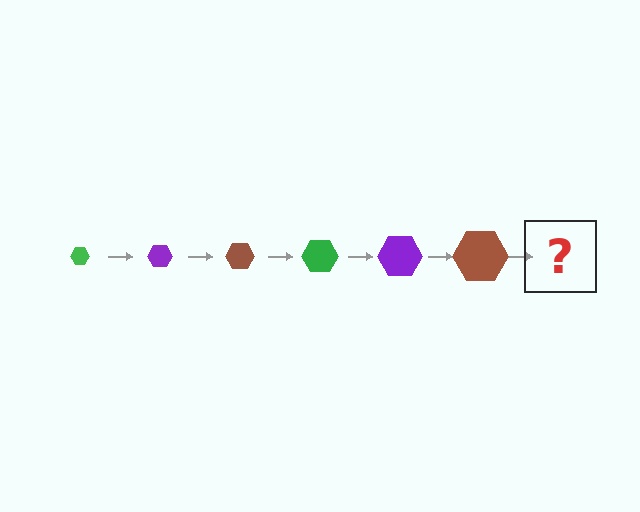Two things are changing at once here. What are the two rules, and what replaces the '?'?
The two rules are that the hexagon grows larger each step and the color cycles through green, purple, and brown. The '?' should be a green hexagon, larger than the previous one.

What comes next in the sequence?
The next element should be a green hexagon, larger than the previous one.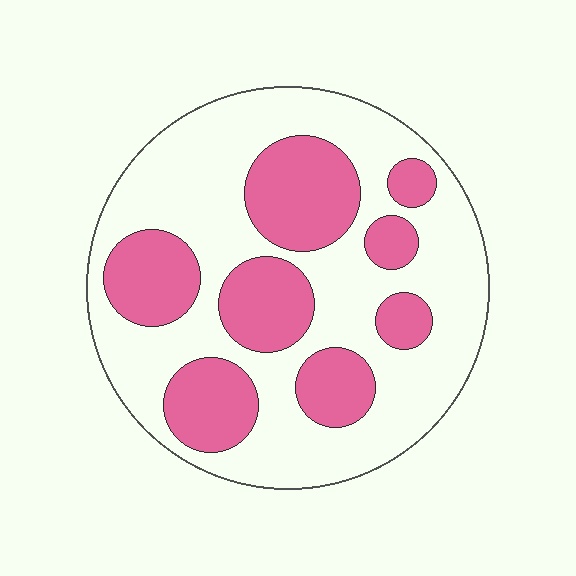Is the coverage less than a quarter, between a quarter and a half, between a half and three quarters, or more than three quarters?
Between a quarter and a half.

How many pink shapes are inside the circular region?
8.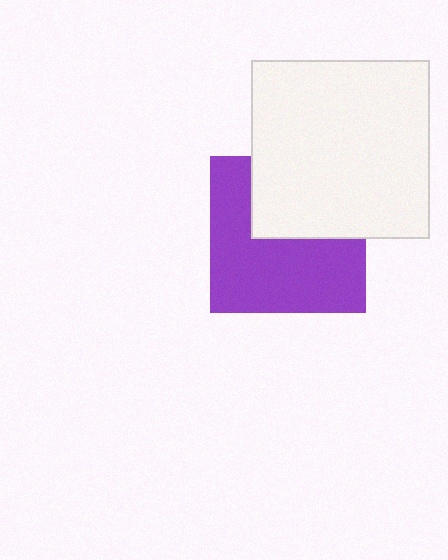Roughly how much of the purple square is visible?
About half of it is visible (roughly 61%).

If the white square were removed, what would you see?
You would see the complete purple square.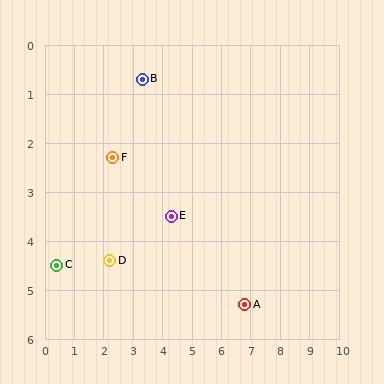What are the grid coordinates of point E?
Point E is at approximately (4.3, 3.5).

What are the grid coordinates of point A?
Point A is at approximately (6.8, 5.3).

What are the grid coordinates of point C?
Point C is at approximately (0.4, 4.5).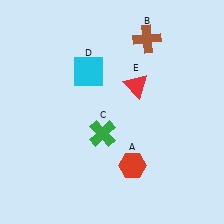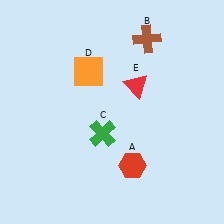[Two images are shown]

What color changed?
The square (D) changed from cyan in Image 1 to orange in Image 2.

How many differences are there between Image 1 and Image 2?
There is 1 difference between the two images.